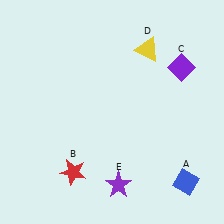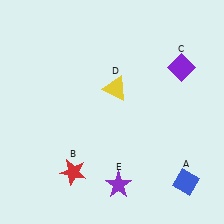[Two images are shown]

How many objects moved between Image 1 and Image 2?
1 object moved between the two images.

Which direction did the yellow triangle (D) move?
The yellow triangle (D) moved down.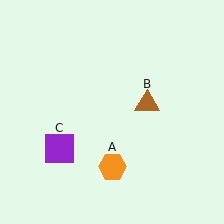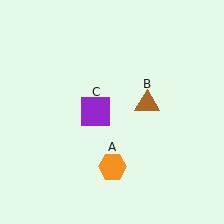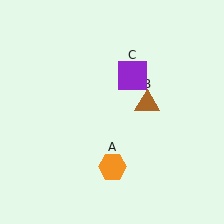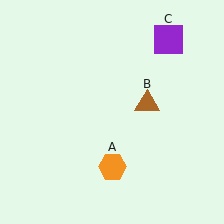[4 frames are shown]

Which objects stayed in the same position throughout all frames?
Orange hexagon (object A) and brown triangle (object B) remained stationary.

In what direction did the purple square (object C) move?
The purple square (object C) moved up and to the right.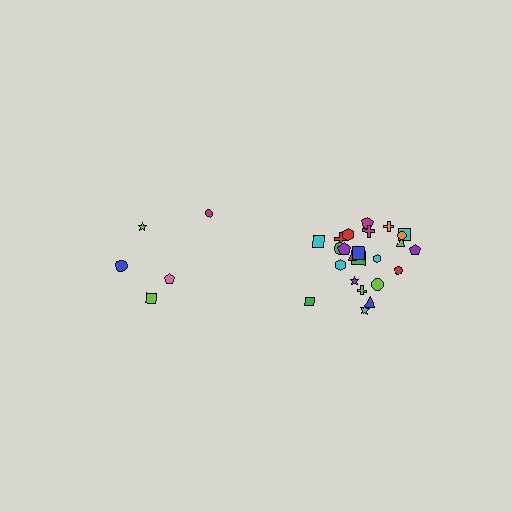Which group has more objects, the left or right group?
The right group.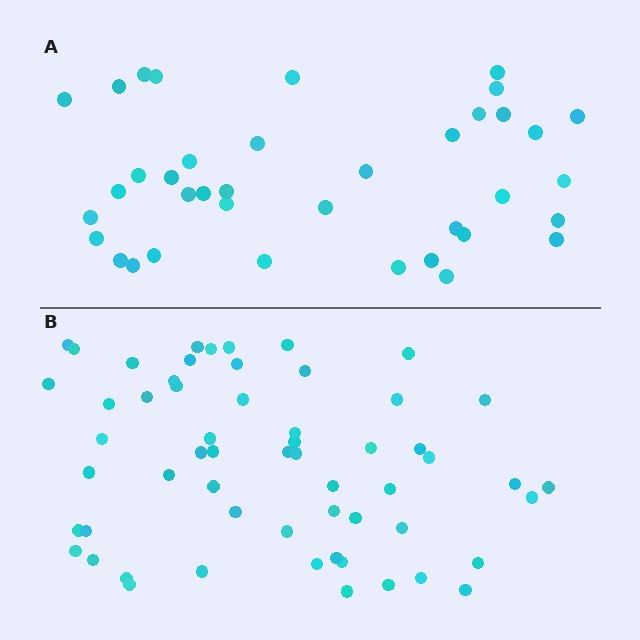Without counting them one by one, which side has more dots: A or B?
Region B (the bottom region) has more dots.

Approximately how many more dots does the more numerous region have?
Region B has approximately 20 more dots than region A.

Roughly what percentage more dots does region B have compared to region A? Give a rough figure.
About 55% more.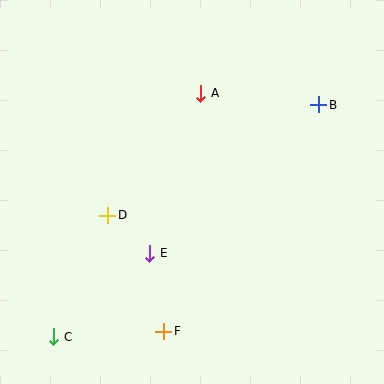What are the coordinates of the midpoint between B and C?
The midpoint between B and C is at (186, 221).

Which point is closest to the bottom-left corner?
Point C is closest to the bottom-left corner.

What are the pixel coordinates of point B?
Point B is at (319, 105).